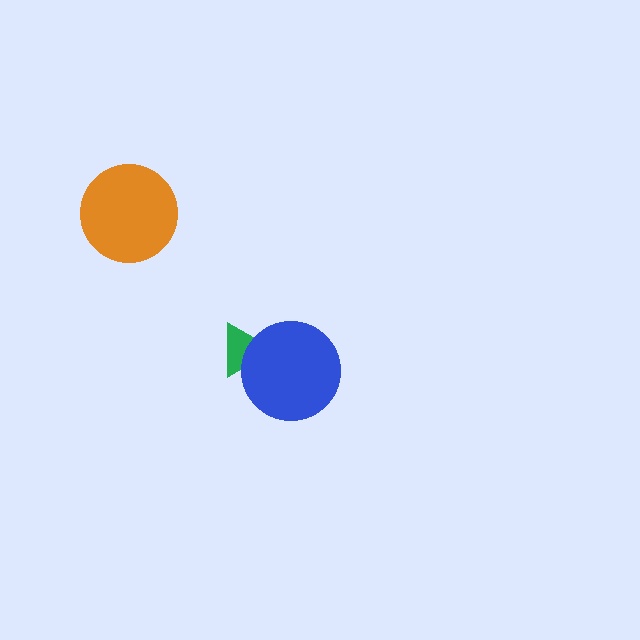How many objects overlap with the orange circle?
0 objects overlap with the orange circle.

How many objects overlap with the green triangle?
1 object overlaps with the green triangle.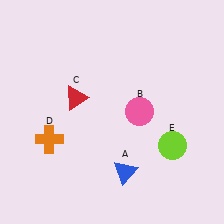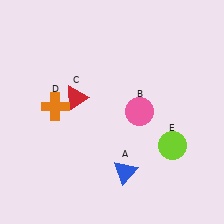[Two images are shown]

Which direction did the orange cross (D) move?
The orange cross (D) moved up.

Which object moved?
The orange cross (D) moved up.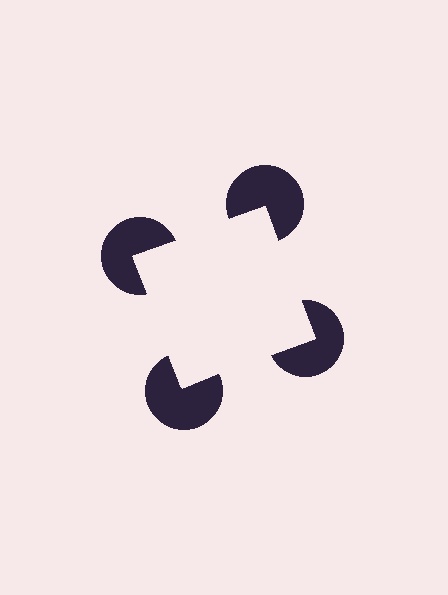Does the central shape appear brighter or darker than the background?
It typically appears slightly brighter than the background, even though no actual brightness change is drawn.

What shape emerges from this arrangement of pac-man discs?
An illusory square — its edges are inferred from the aligned wedge cuts in the pac-man discs, not physically drawn.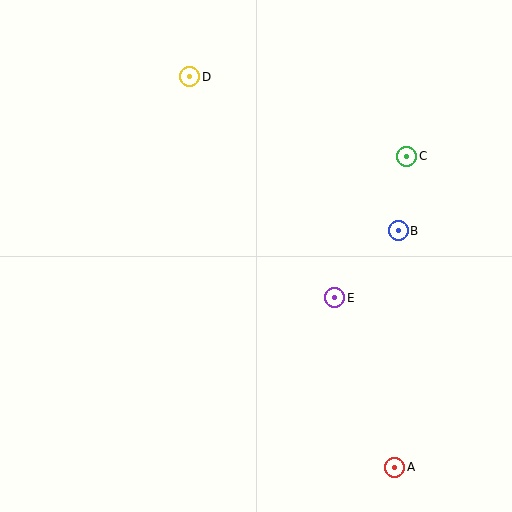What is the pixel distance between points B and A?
The distance between B and A is 236 pixels.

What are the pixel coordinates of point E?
Point E is at (335, 298).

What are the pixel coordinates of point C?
Point C is at (407, 156).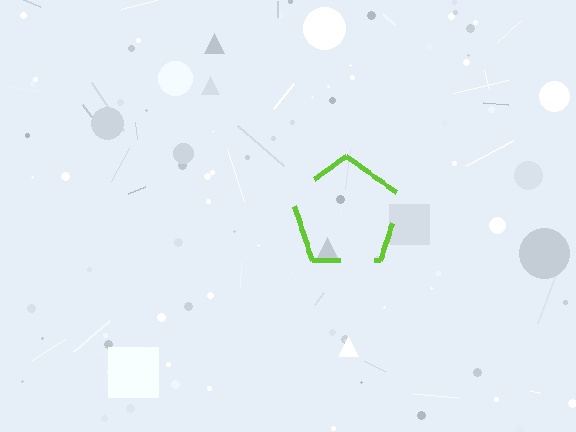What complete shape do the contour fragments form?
The contour fragments form a pentagon.